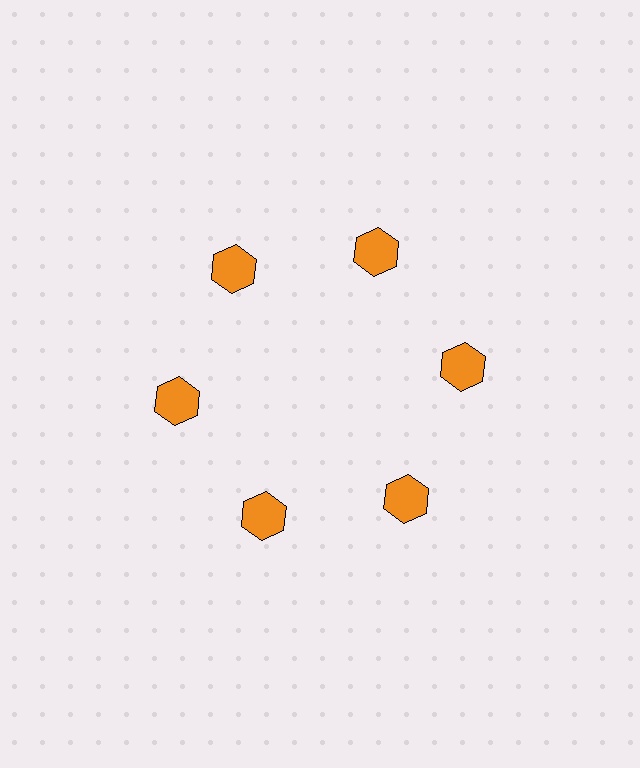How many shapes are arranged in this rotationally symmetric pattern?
There are 6 shapes, arranged in 6 groups of 1.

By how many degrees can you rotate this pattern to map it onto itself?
The pattern maps onto itself every 60 degrees of rotation.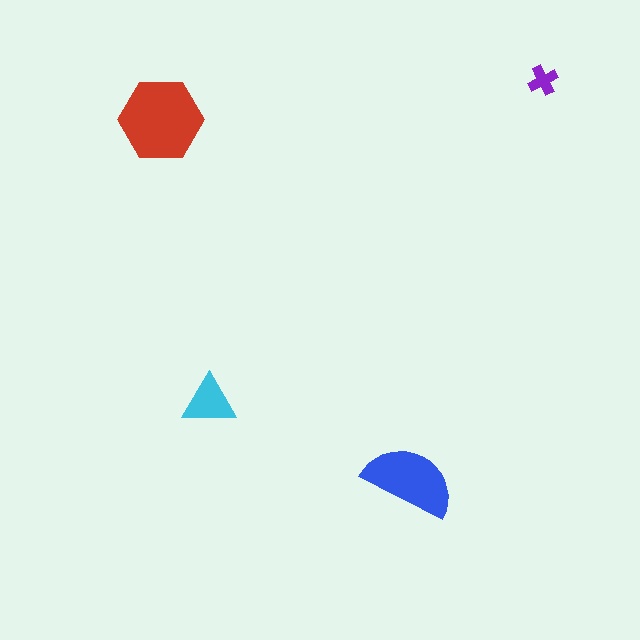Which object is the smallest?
The purple cross.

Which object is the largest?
The red hexagon.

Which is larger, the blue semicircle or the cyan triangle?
The blue semicircle.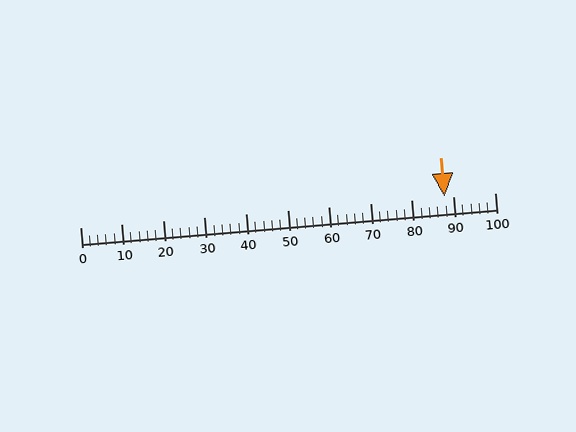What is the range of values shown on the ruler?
The ruler shows values from 0 to 100.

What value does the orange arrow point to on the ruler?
The orange arrow points to approximately 88.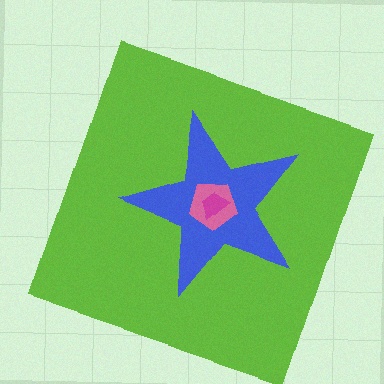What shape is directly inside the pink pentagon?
The magenta trapezoid.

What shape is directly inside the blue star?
The pink pentagon.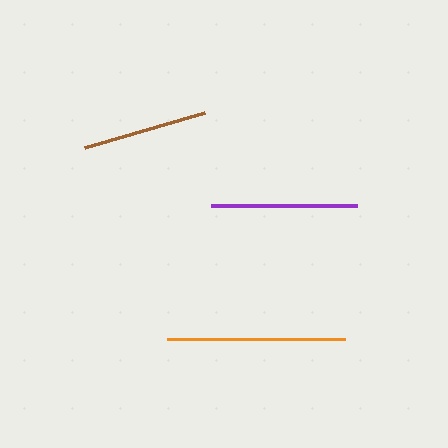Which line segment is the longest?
The orange line is the longest at approximately 177 pixels.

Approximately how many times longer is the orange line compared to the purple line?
The orange line is approximately 1.2 times the length of the purple line.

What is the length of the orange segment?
The orange segment is approximately 177 pixels long.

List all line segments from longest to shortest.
From longest to shortest: orange, purple, brown.